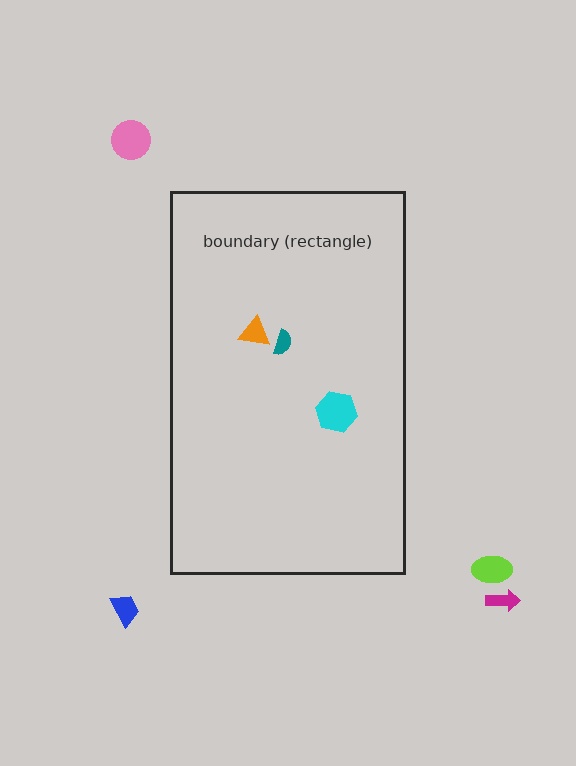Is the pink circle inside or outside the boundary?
Outside.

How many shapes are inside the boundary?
3 inside, 4 outside.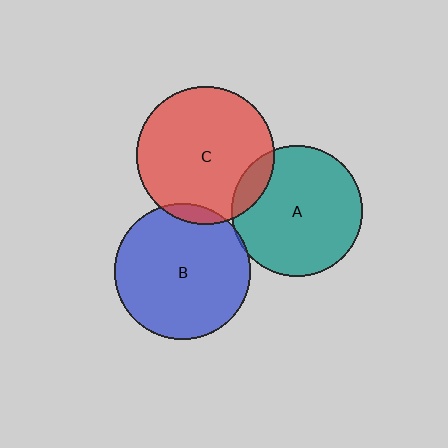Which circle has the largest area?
Circle C (red).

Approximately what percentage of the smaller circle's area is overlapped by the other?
Approximately 5%.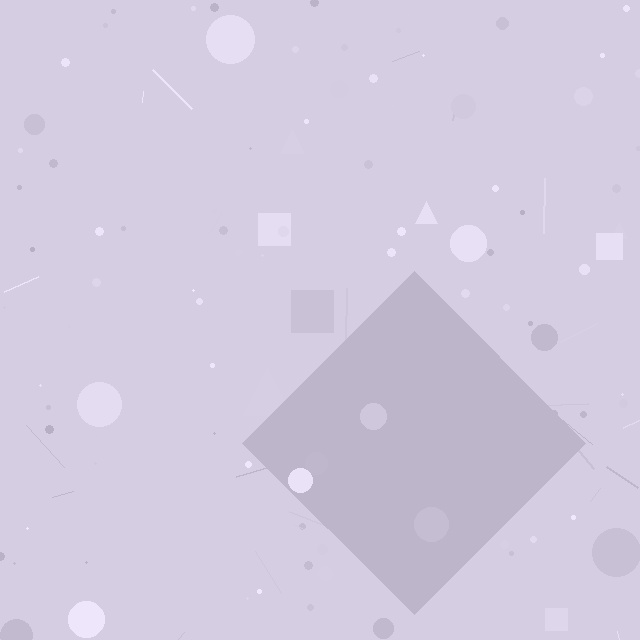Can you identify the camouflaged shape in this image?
The camouflaged shape is a diamond.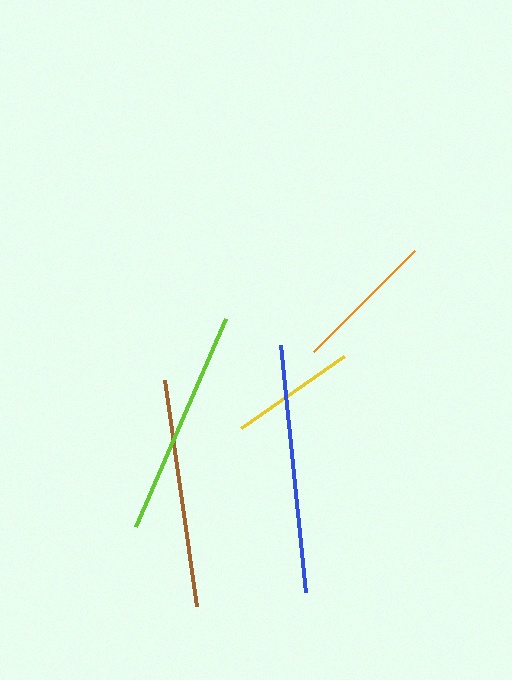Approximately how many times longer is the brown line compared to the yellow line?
The brown line is approximately 1.8 times the length of the yellow line.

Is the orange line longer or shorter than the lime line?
The lime line is longer than the orange line.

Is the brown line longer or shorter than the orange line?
The brown line is longer than the orange line.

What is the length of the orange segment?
The orange segment is approximately 143 pixels long.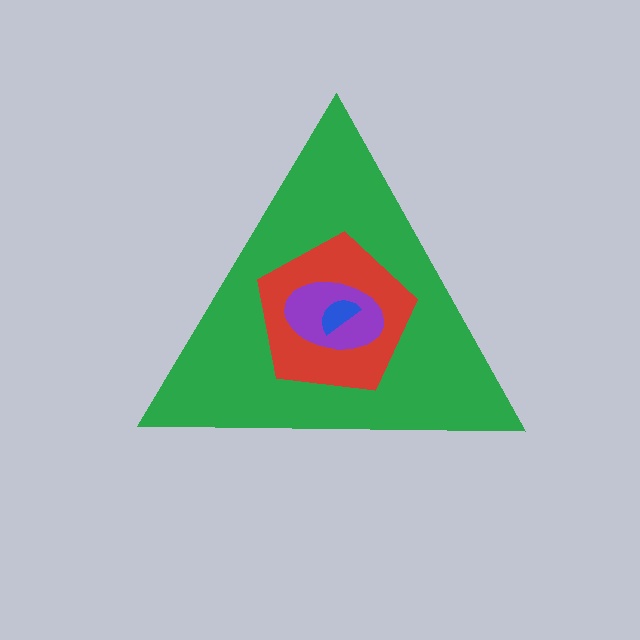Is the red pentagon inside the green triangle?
Yes.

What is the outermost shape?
The green triangle.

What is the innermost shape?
The blue semicircle.